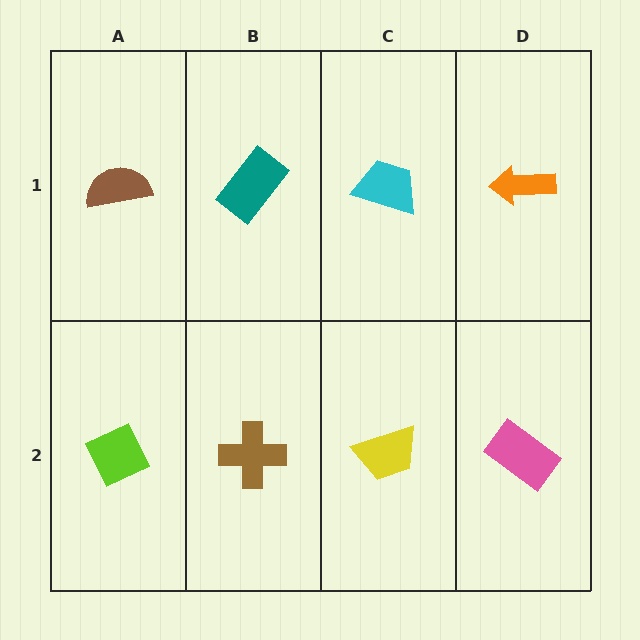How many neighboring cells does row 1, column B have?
3.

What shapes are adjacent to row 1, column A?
A lime diamond (row 2, column A), a teal rectangle (row 1, column B).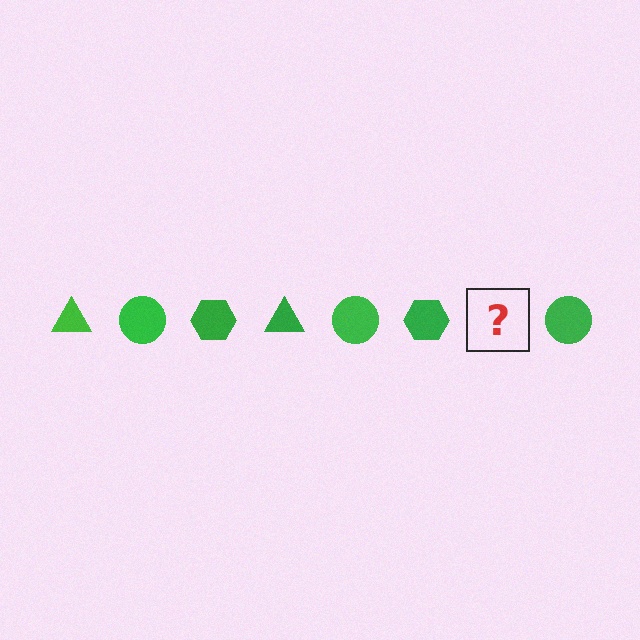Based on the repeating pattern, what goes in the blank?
The blank should be a green triangle.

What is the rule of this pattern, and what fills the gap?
The rule is that the pattern cycles through triangle, circle, hexagon shapes in green. The gap should be filled with a green triangle.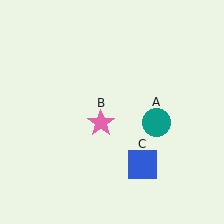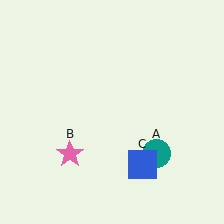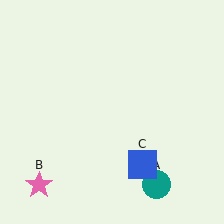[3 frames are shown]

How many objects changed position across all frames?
2 objects changed position: teal circle (object A), pink star (object B).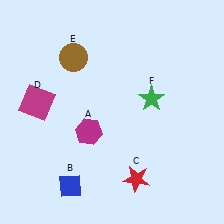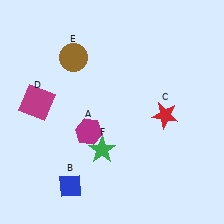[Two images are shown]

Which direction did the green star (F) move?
The green star (F) moved down.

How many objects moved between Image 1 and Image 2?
2 objects moved between the two images.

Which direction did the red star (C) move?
The red star (C) moved up.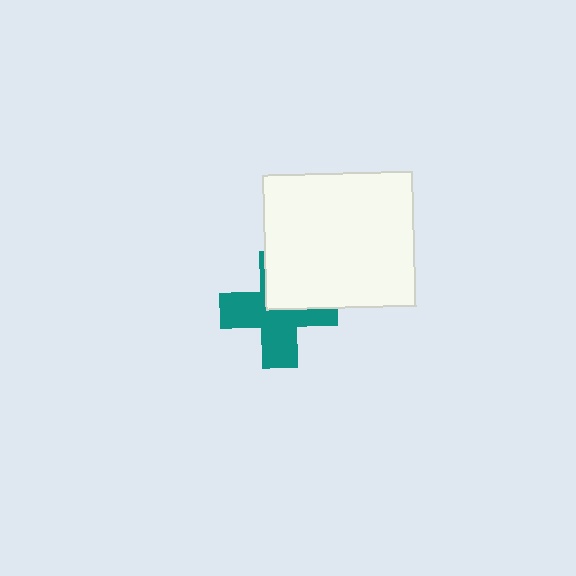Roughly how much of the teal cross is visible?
About half of it is visible (roughly 64%).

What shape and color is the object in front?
The object in front is a white rectangle.